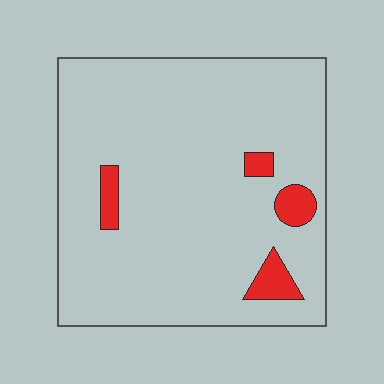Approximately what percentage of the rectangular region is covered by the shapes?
Approximately 5%.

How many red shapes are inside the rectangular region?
4.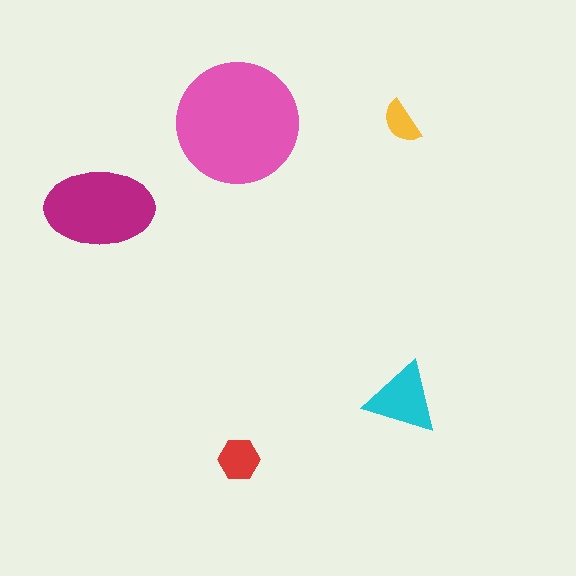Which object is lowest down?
The red hexagon is bottommost.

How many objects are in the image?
There are 5 objects in the image.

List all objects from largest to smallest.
The pink circle, the magenta ellipse, the cyan triangle, the red hexagon, the yellow semicircle.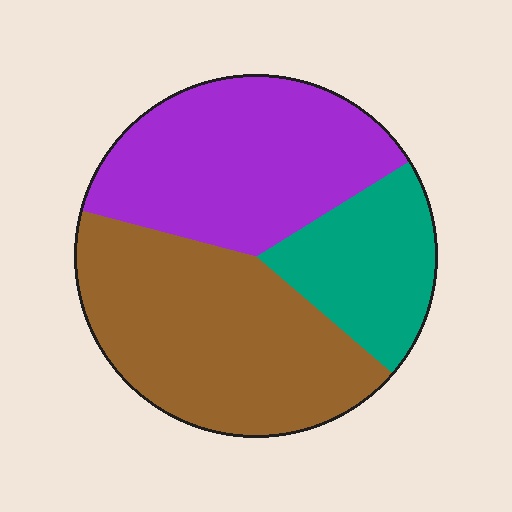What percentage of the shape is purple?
Purple covers around 35% of the shape.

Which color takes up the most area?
Brown, at roughly 45%.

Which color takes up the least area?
Teal, at roughly 20%.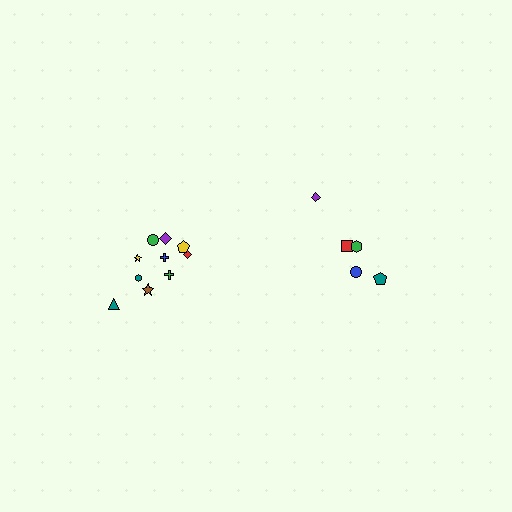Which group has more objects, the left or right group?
The left group.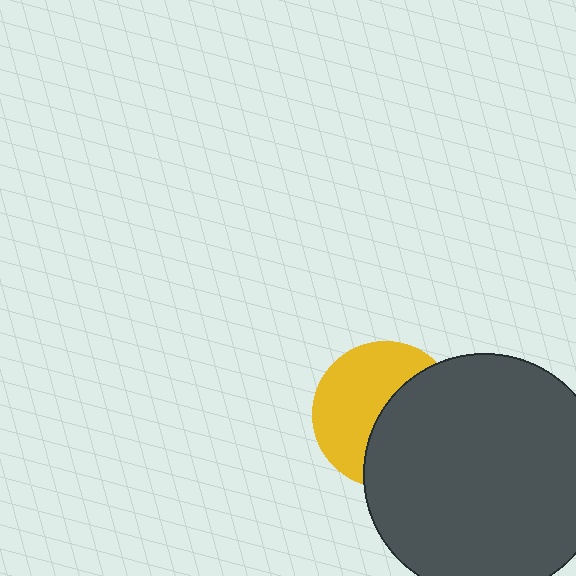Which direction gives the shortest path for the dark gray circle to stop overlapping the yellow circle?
Moving right gives the shortest separation.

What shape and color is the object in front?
The object in front is a dark gray circle.